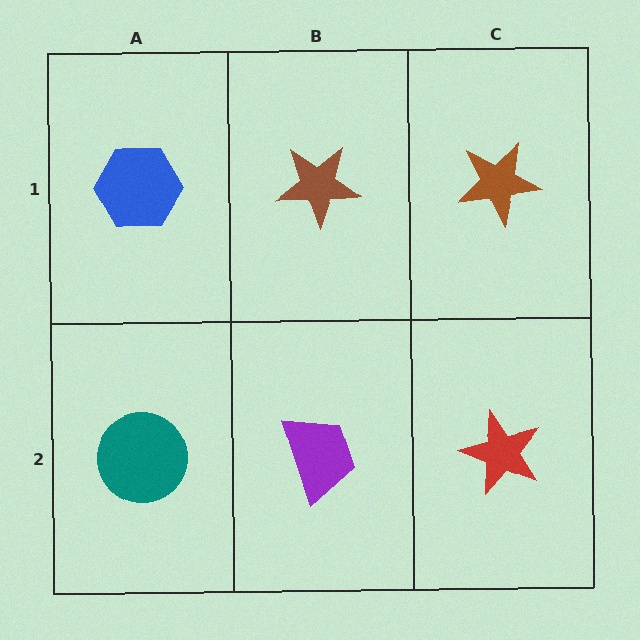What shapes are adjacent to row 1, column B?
A purple trapezoid (row 2, column B), a blue hexagon (row 1, column A), a brown star (row 1, column C).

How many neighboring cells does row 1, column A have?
2.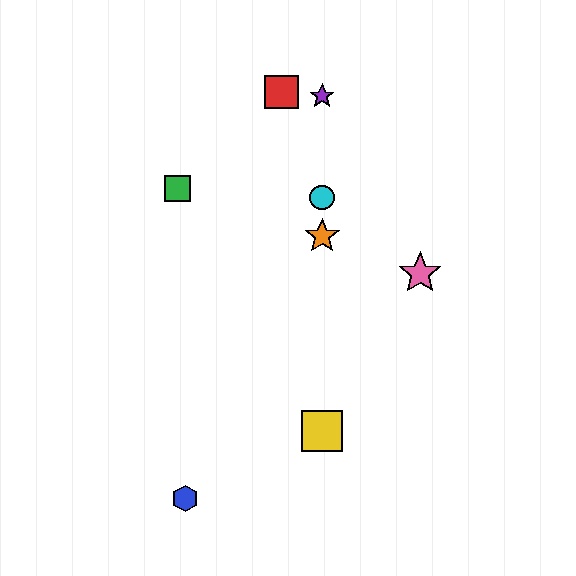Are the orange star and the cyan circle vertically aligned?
Yes, both are at x≈322.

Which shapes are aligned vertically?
The yellow square, the purple star, the orange star, the cyan circle are aligned vertically.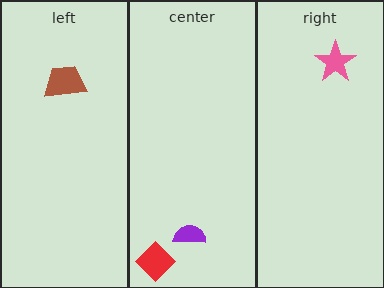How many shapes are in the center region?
2.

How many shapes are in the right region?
1.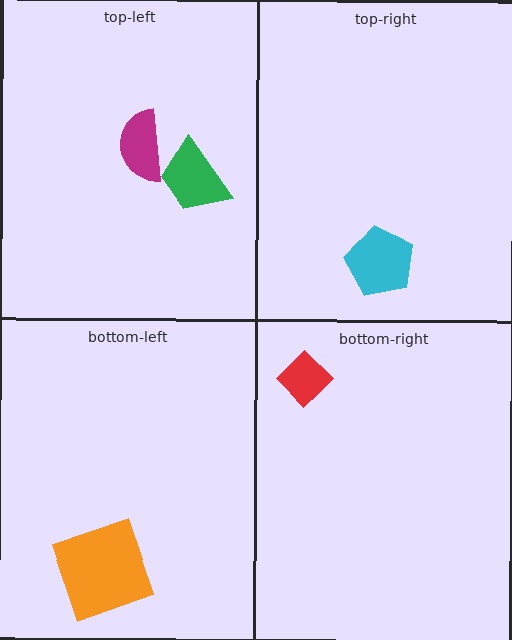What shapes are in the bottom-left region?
The orange square.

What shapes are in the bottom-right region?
The red diamond.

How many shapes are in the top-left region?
2.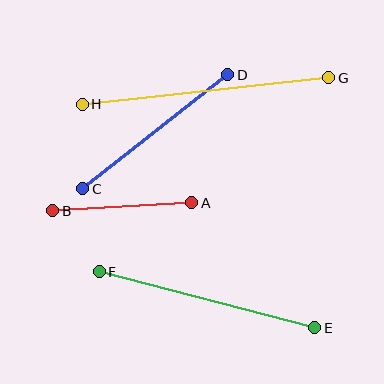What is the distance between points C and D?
The distance is approximately 185 pixels.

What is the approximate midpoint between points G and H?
The midpoint is at approximately (205, 91) pixels.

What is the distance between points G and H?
The distance is approximately 248 pixels.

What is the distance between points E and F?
The distance is approximately 222 pixels.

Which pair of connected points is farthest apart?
Points G and H are farthest apart.